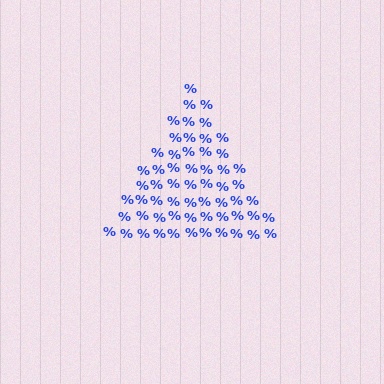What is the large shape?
The large shape is a triangle.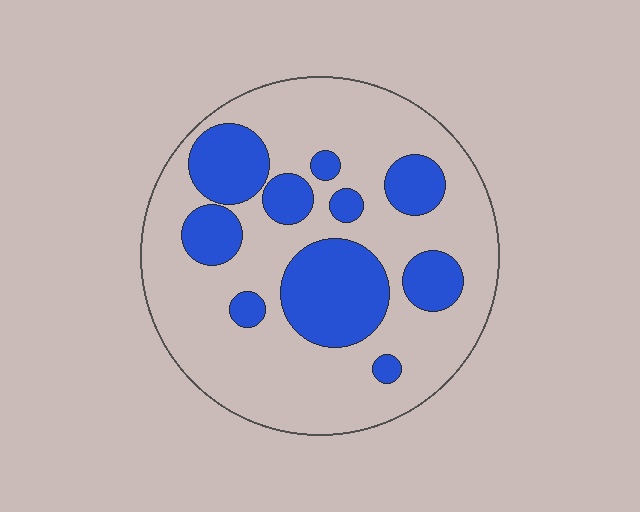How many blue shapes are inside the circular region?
10.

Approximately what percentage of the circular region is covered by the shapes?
Approximately 30%.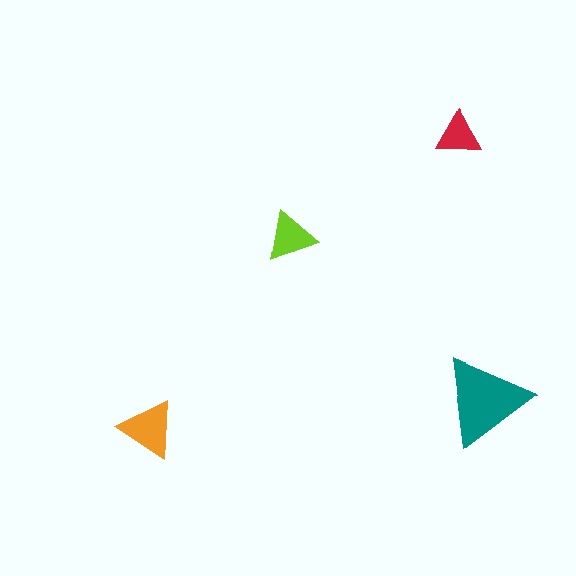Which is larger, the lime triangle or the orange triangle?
The orange one.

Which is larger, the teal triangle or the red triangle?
The teal one.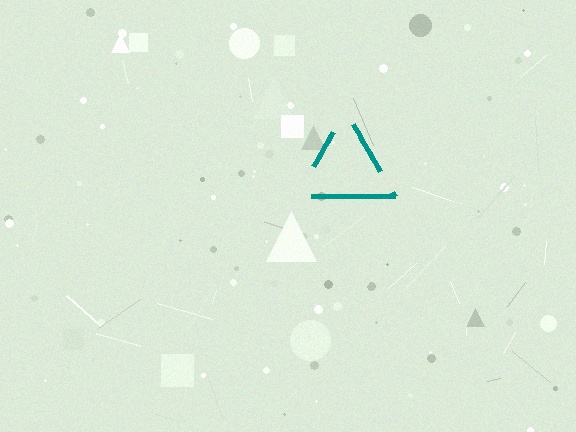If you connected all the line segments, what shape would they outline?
They would outline a triangle.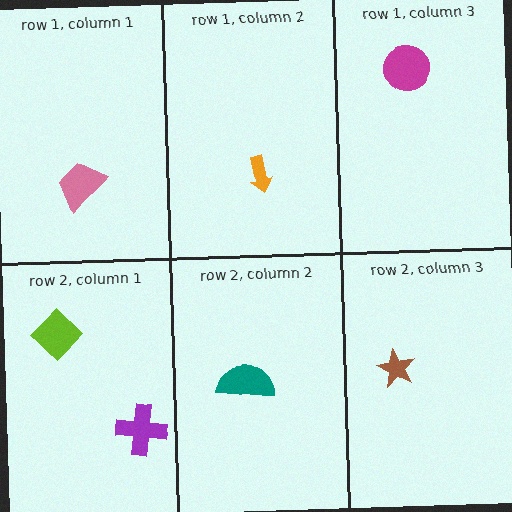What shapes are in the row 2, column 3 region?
The brown star.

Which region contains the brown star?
The row 2, column 3 region.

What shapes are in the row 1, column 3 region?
The magenta circle.